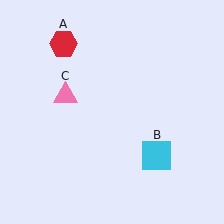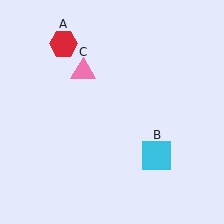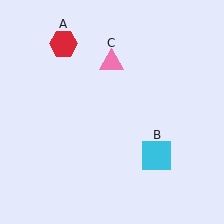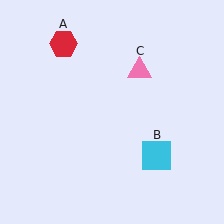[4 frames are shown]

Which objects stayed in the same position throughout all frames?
Red hexagon (object A) and cyan square (object B) remained stationary.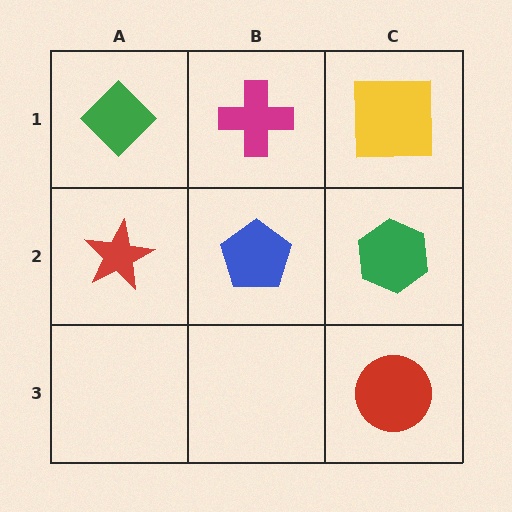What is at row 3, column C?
A red circle.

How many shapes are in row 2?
3 shapes.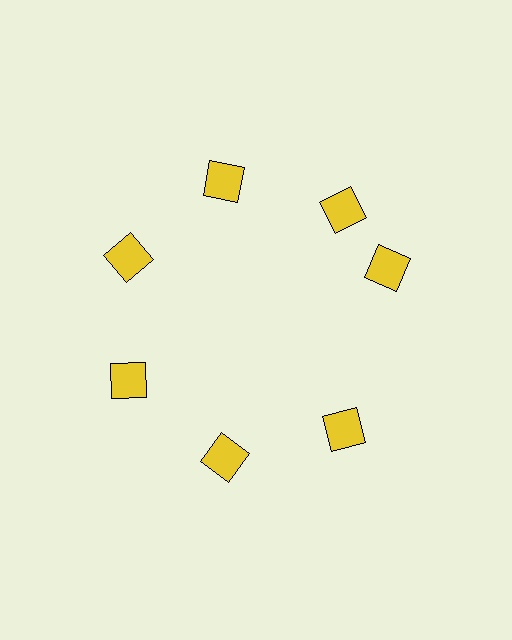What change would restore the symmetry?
The symmetry would be restored by rotating it back into even spacing with its neighbors so that all 7 diamonds sit at equal angles and equal distance from the center.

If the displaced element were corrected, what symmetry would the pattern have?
It would have 7-fold rotational symmetry — the pattern would map onto itself every 51 degrees.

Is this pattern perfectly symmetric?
No. The 7 yellow diamonds are arranged in a ring, but one element near the 3 o'clock position is rotated out of alignment along the ring, breaking the 7-fold rotational symmetry.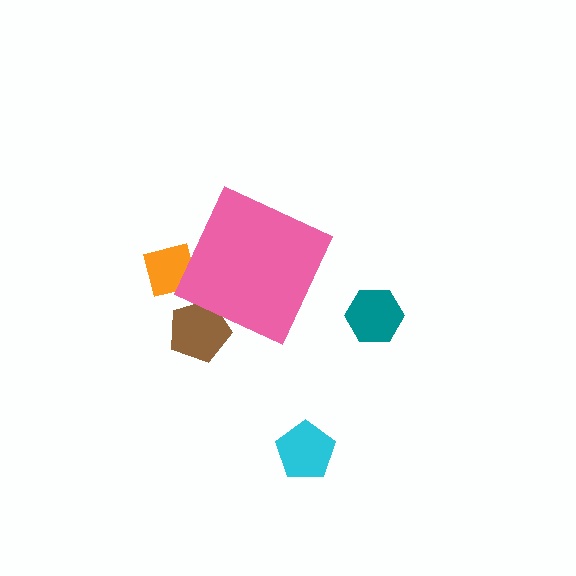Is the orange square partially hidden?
Yes, the orange square is partially hidden behind the pink diamond.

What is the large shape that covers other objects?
A pink diamond.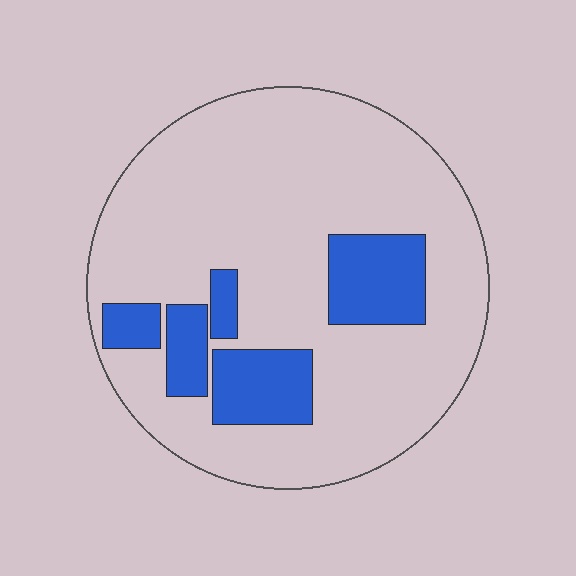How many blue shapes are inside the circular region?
5.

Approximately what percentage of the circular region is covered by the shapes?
Approximately 20%.